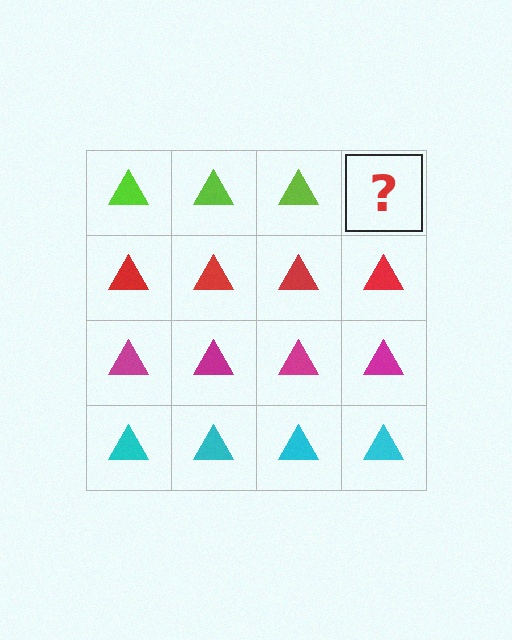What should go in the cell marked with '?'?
The missing cell should contain a lime triangle.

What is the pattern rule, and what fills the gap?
The rule is that each row has a consistent color. The gap should be filled with a lime triangle.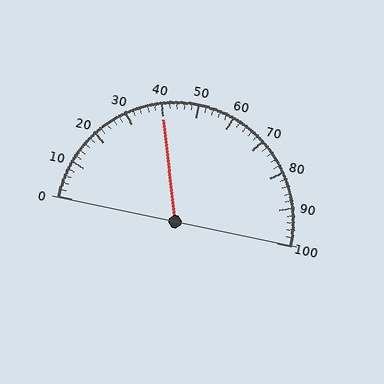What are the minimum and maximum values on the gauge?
The gauge ranges from 0 to 100.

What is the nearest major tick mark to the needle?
The nearest major tick mark is 40.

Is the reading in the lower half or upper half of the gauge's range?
The reading is in the lower half of the range (0 to 100).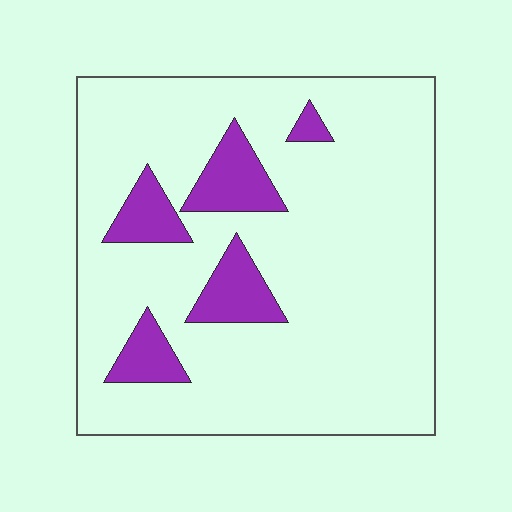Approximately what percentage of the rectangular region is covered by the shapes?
Approximately 15%.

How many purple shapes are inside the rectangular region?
5.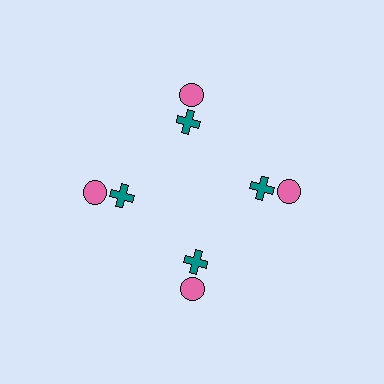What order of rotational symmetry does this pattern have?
This pattern has 4-fold rotational symmetry.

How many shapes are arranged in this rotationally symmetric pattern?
There are 8 shapes, arranged in 4 groups of 2.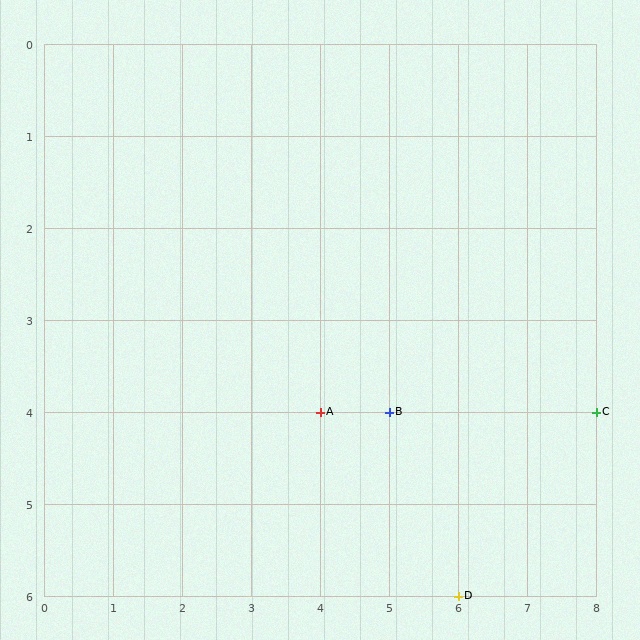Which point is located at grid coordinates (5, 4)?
Point B is at (5, 4).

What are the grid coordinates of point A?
Point A is at grid coordinates (4, 4).